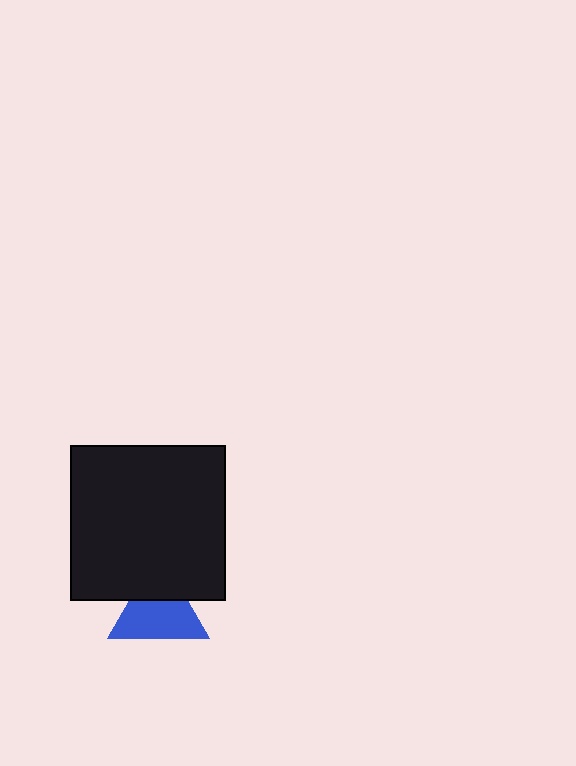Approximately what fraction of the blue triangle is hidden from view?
Roughly 33% of the blue triangle is hidden behind the black square.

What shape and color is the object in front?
The object in front is a black square.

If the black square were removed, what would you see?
You would see the complete blue triangle.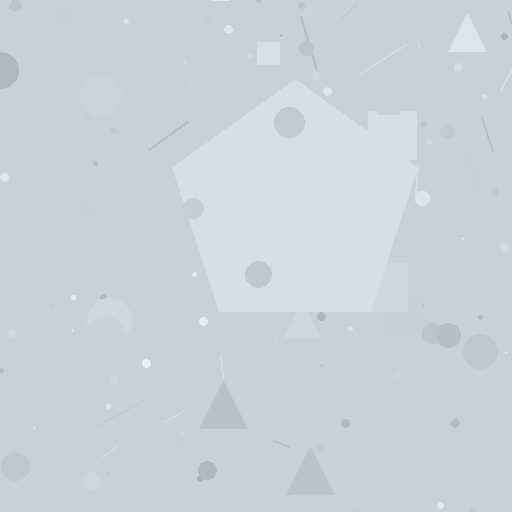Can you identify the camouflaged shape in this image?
The camouflaged shape is a pentagon.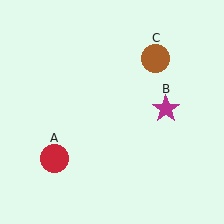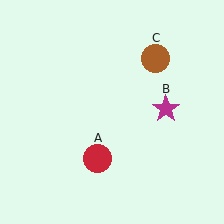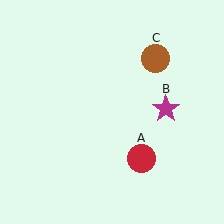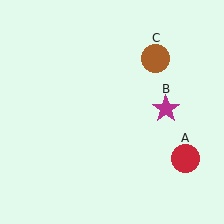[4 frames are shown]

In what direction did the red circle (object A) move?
The red circle (object A) moved right.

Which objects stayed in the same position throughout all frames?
Magenta star (object B) and brown circle (object C) remained stationary.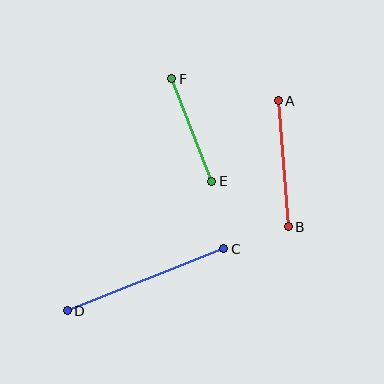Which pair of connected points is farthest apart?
Points C and D are farthest apart.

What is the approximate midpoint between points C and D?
The midpoint is at approximately (145, 280) pixels.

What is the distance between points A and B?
The distance is approximately 126 pixels.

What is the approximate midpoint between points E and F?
The midpoint is at approximately (192, 130) pixels.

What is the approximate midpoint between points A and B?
The midpoint is at approximately (283, 164) pixels.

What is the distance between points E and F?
The distance is approximately 110 pixels.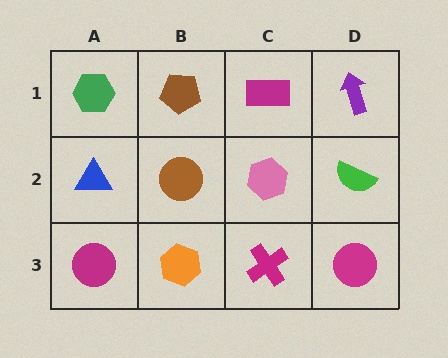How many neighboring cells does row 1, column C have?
3.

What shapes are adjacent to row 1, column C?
A pink hexagon (row 2, column C), a brown pentagon (row 1, column B), a purple arrow (row 1, column D).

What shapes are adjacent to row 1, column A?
A blue triangle (row 2, column A), a brown pentagon (row 1, column B).